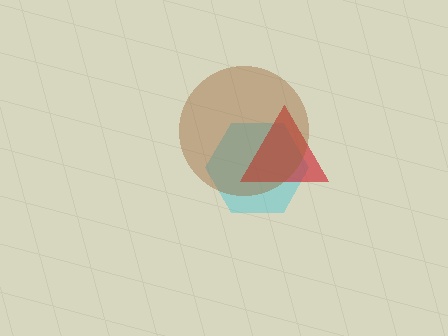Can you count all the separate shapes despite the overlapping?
Yes, there are 3 separate shapes.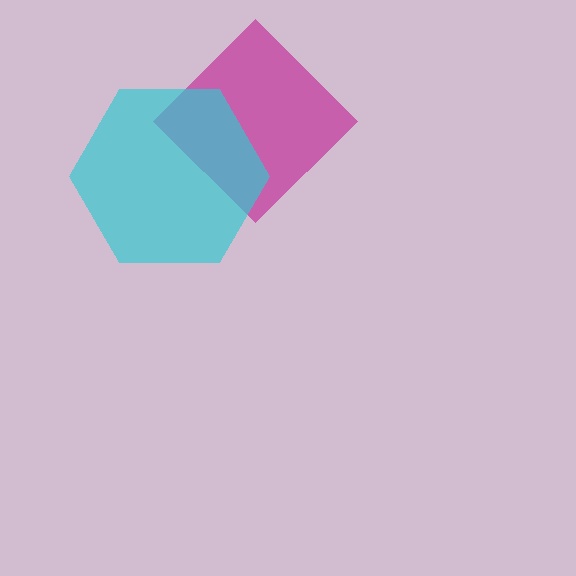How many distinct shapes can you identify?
There are 2 distinct shapes: a magenta diamond, a cyan hexagon.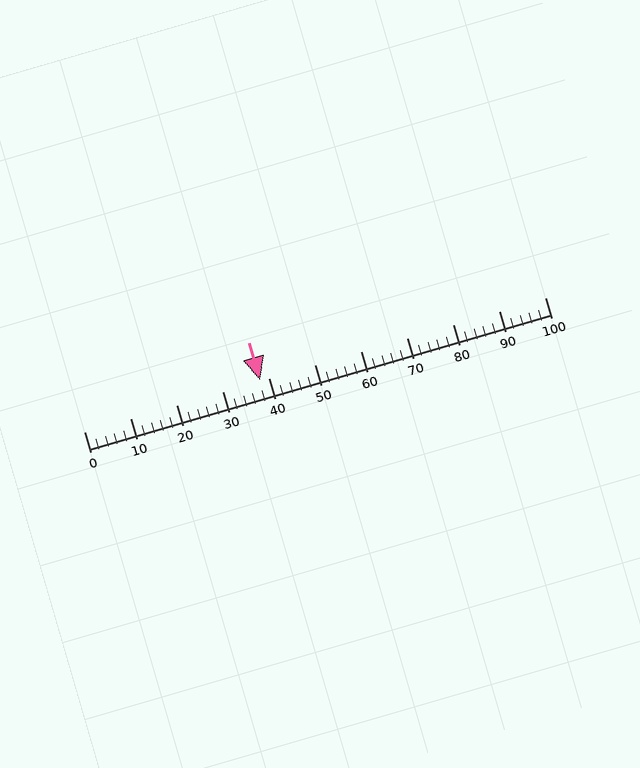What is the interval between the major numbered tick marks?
The major tick marks are spaced 10 units apart.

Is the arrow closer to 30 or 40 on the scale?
The arrow is closer to 40.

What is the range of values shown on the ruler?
The ruler shows values from 0 to 100.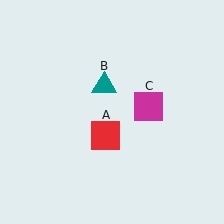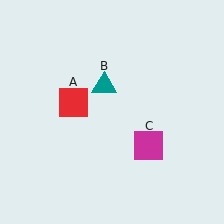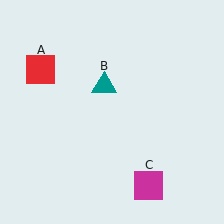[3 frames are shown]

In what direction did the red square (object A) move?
The red square (object A) moved up and to the left.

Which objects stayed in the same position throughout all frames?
Teal triangle (object B) remained stationary.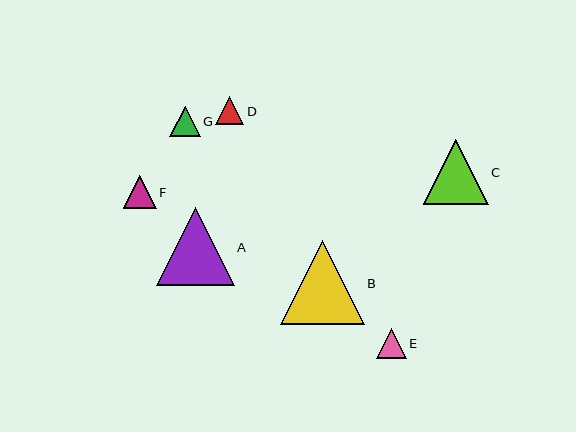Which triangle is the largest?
Triangle B is the largest with a size of approximately 84 pixels.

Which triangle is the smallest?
Triangle D is the smallest with a size of approximately 28 pixels.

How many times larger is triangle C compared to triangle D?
Triangle C is approximately 2.3 times the size of triangle D.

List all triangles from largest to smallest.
From largest to smallest: B, A, C, F, G, E, D.